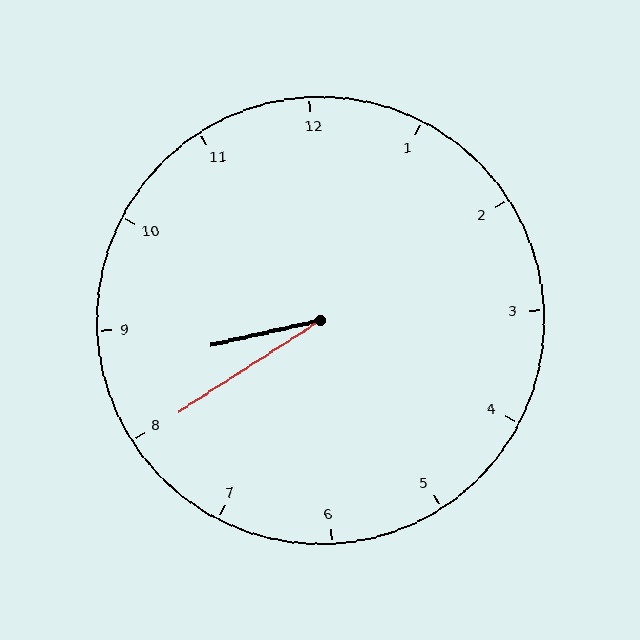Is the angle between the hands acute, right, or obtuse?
It is acute.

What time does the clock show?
8:40.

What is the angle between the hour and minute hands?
Approximately 20 degrees.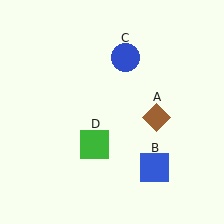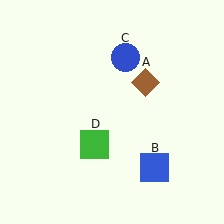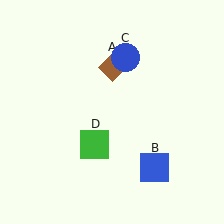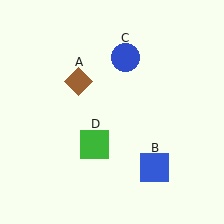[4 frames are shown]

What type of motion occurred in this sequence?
The brown diamond (object A) rotated counterclockwise around the center of the scene.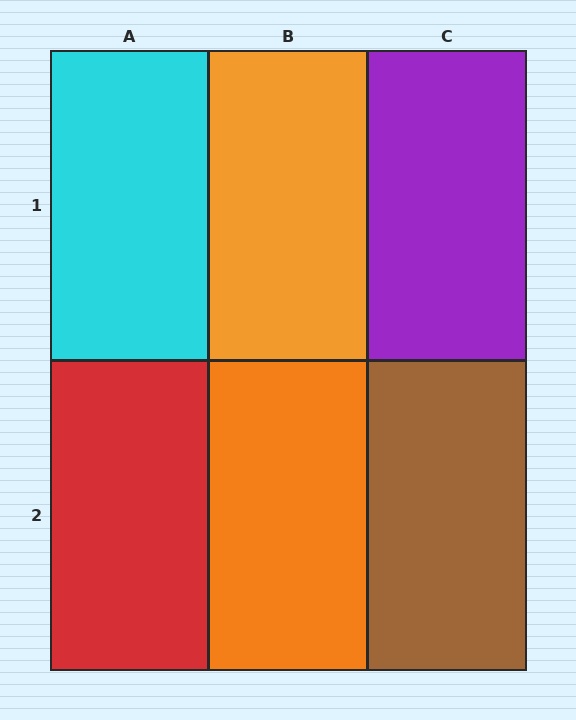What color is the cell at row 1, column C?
Purple.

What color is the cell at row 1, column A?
Cyan.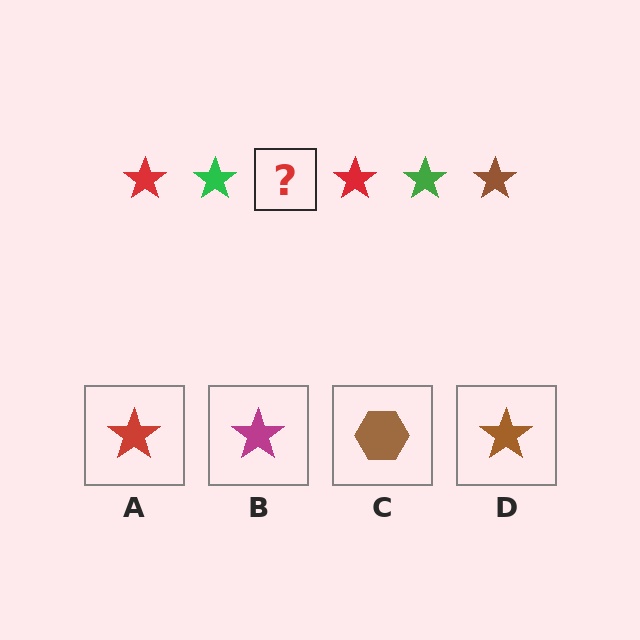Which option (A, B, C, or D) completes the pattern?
D.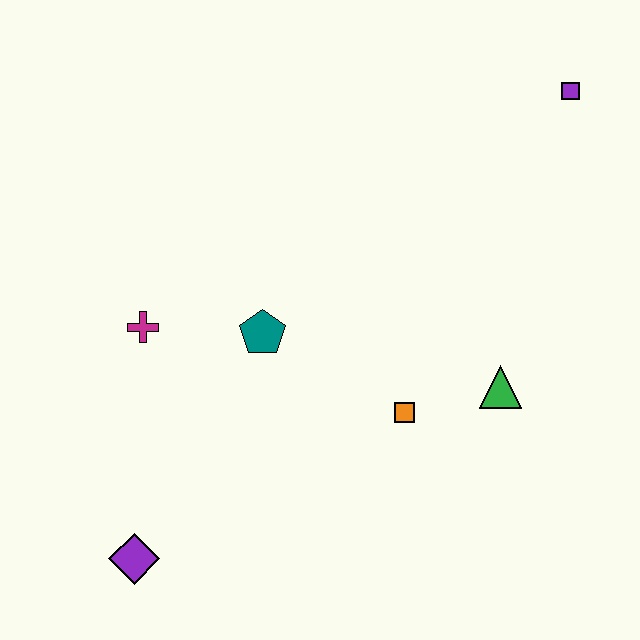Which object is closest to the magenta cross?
The teal pentagon is closest to the magenta cross.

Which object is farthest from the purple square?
The purple diamond is farthest from the purple square.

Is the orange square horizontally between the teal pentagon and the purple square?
Yes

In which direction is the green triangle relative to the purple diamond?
The green triangle is to the right of the purple diamond.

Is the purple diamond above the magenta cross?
No